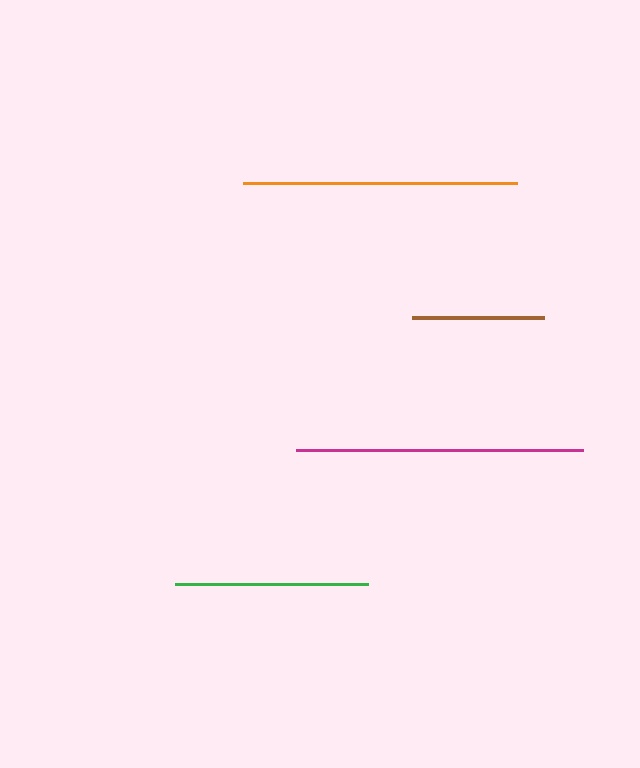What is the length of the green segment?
The green segment is approximately 193 pixels long.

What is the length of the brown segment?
The brown segment is approximately 132 pixels long.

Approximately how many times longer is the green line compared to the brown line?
The green line is approximately 1.5 times the length of the brown line.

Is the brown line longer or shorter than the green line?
The green line is longer than the brown line.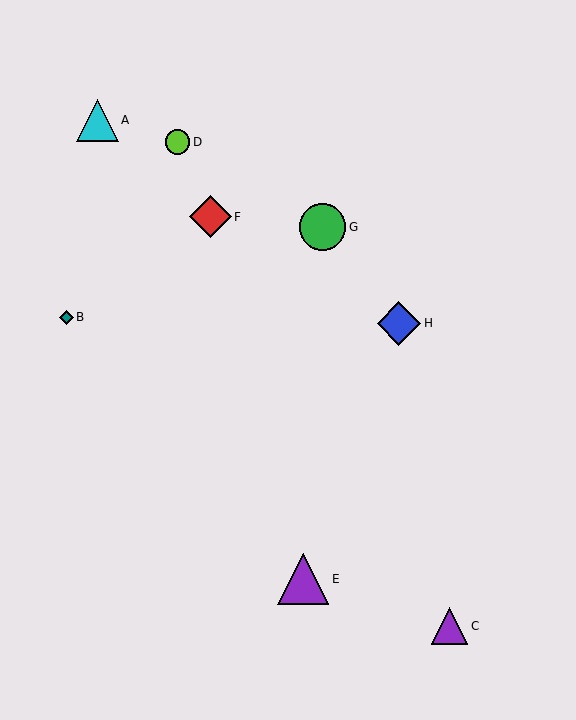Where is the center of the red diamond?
The center of the red diamond is at (211, 217).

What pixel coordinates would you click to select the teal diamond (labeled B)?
Click at (67, 317) to select the teal diamond B.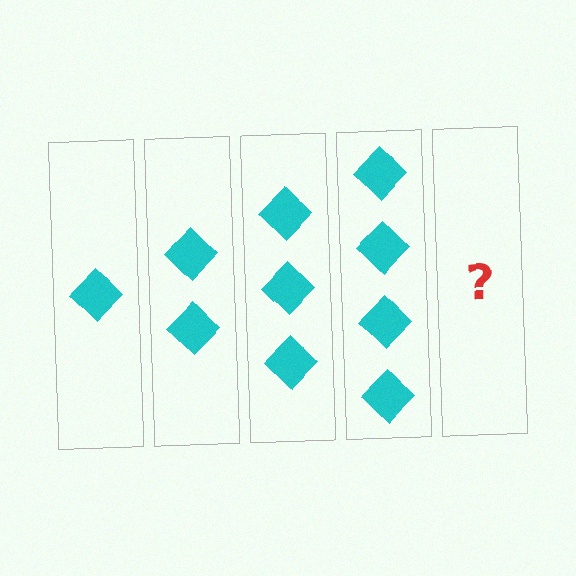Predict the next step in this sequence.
The next step is 5 diamonds.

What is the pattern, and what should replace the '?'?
The pattern is that each step adds one more diamond. The '?' should be 5 diamonds.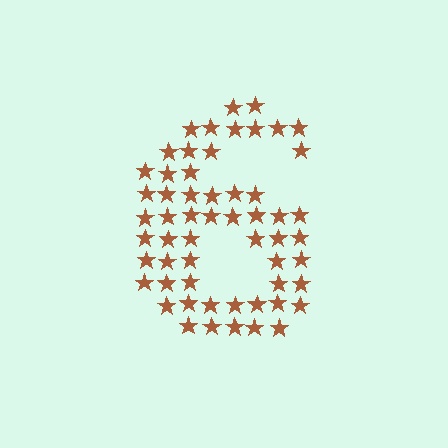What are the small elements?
The small elements are stars.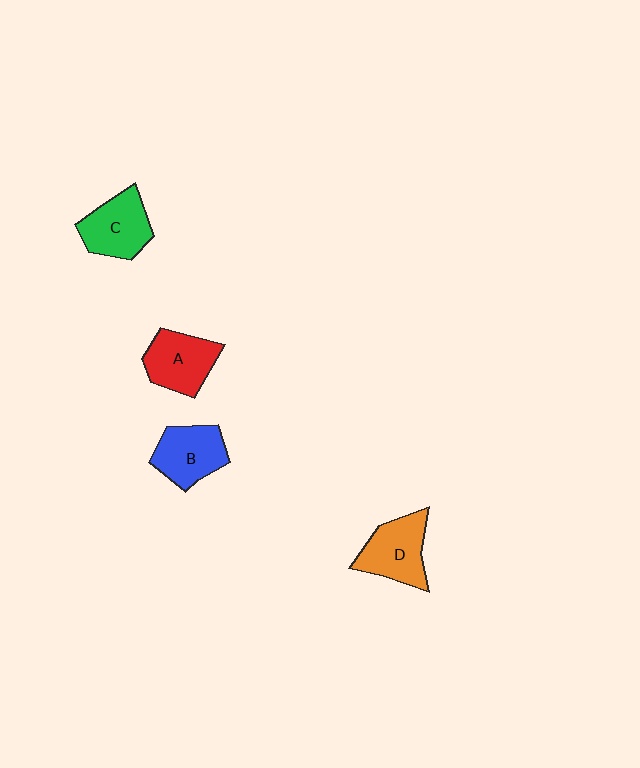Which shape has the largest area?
Shape D (orange).